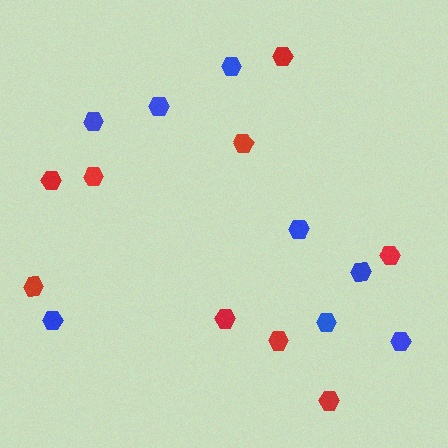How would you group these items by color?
There are 2 groups: one group of red hexagons (9) and one group of blue hexagons (8).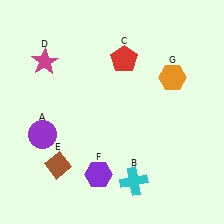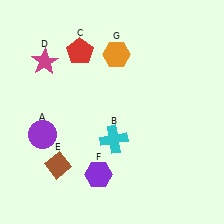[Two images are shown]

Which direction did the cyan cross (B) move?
The cyan cross (B) moved up.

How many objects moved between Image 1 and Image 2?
3 objects moved between the two images.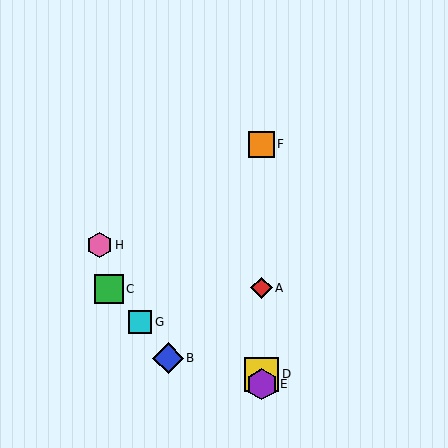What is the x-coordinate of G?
Object G is at x≈140.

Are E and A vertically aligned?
Yes, both are at x≈262.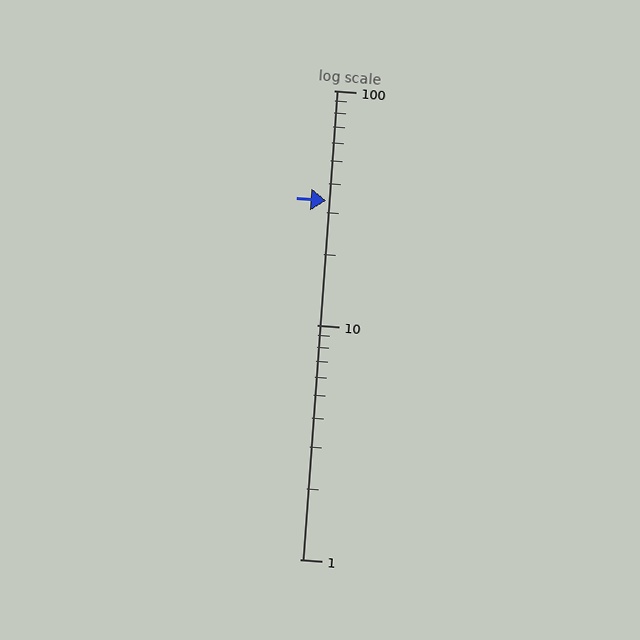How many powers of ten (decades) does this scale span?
The scale spans 2 decades, from 1 to 100.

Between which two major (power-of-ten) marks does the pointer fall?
The pointer is between 10 and 100.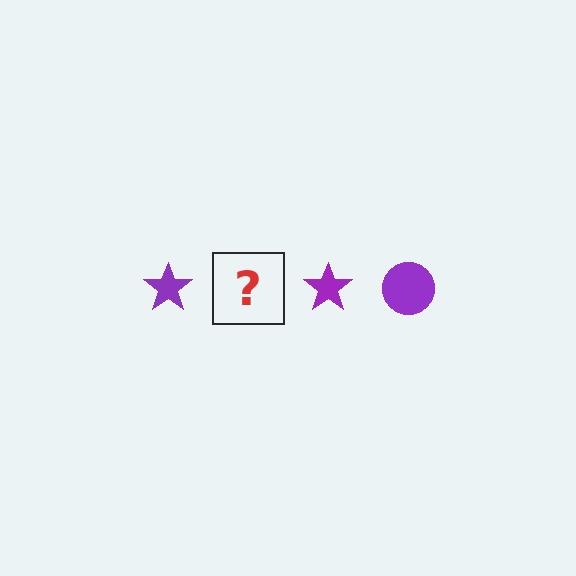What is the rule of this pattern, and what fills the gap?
The rule is that the pattern cycles through star, circle shapes in purple. The gap should be filled with a purple circle.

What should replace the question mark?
The question mark should be replaced with a purple circle.